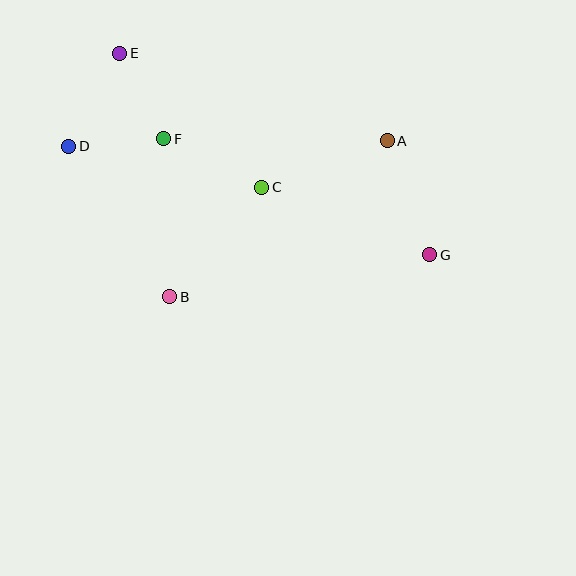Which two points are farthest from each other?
Points D and G are farthest from each other.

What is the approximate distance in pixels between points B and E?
The distance between B and E is approximately 249 pixels.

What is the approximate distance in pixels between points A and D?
The distance between A and D is approximately 319 pixels.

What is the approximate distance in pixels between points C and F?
The distance between C and F is approximately 110 pixels.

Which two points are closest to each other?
Points D and F are closest to each other.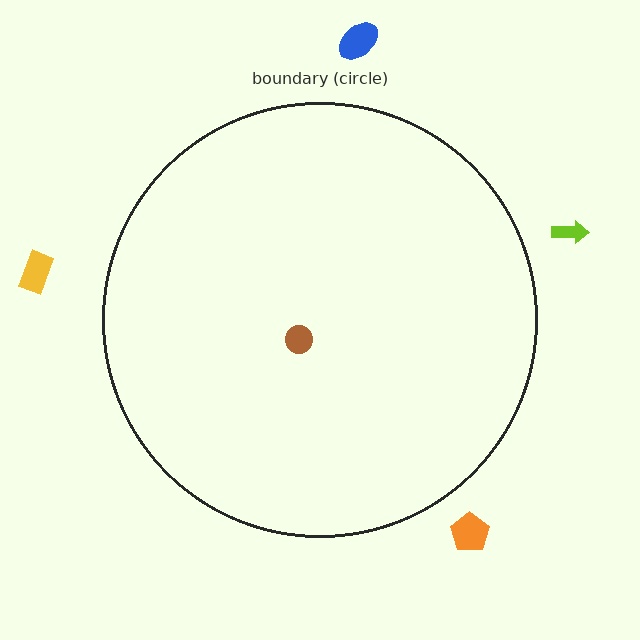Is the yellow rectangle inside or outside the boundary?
Outside.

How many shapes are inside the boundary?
1 inside, 4 outside.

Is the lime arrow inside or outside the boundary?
Outside.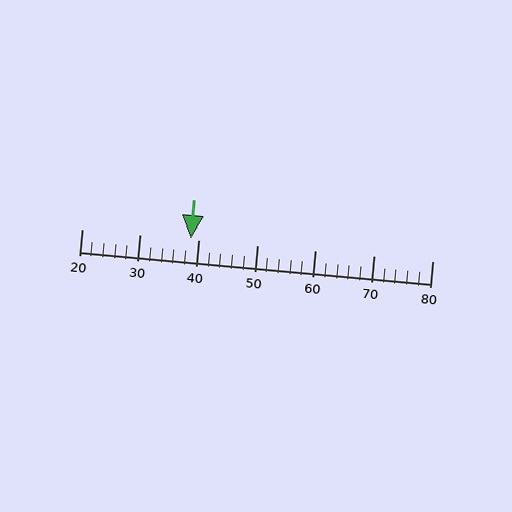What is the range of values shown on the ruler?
The ruler shows values from 20 to 80.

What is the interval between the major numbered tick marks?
The major tick marks are spaced 10 units apart.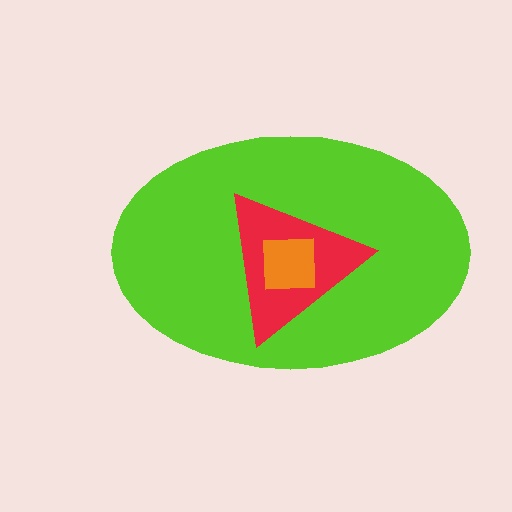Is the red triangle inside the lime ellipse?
Yes.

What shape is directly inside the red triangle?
The orange square.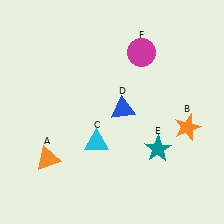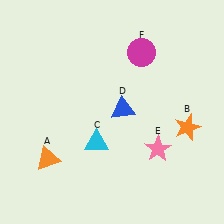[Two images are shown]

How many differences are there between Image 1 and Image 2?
There is 1 difference between the two images.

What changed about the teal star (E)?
In Image 1, E is teal. In Image 2, it changed to pink.